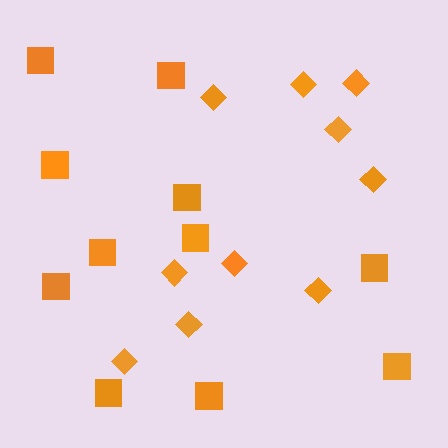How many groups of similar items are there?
There are 2 groups: one group of diamonds (10) and one group of squares (11).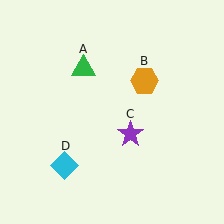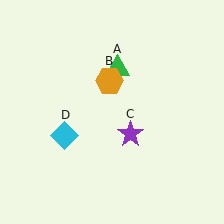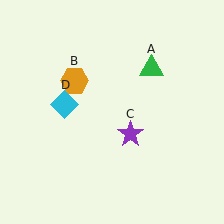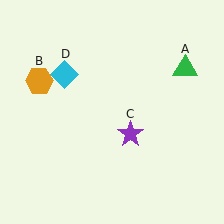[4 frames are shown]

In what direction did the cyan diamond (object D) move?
The cyan diamond (object D) moved up.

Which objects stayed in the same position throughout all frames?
Purple star (object C) remained stationary.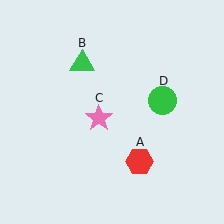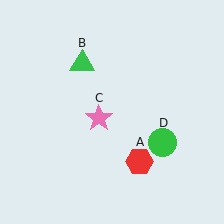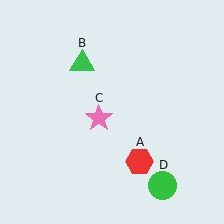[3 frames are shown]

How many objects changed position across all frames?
1 object changed position: green circle (object D).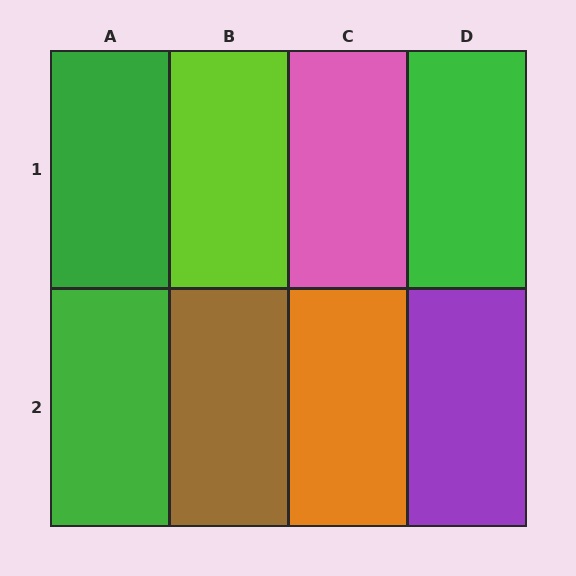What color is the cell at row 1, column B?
Lime.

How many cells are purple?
1 cell is purple.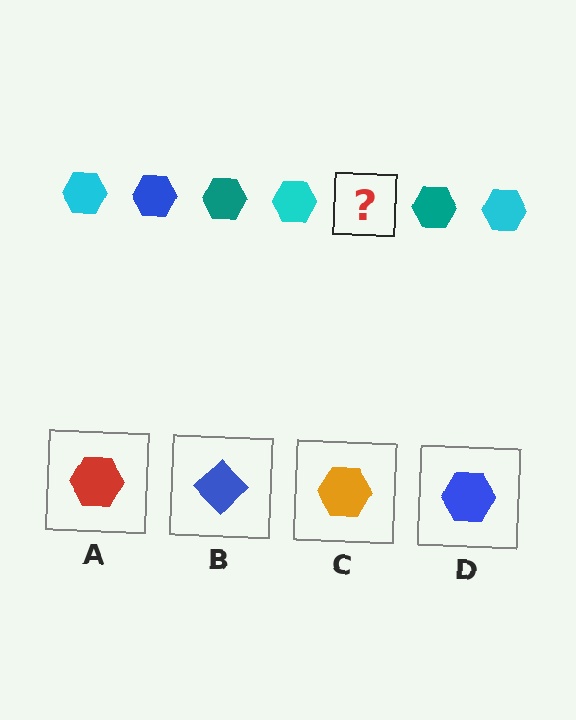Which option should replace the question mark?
Option D.